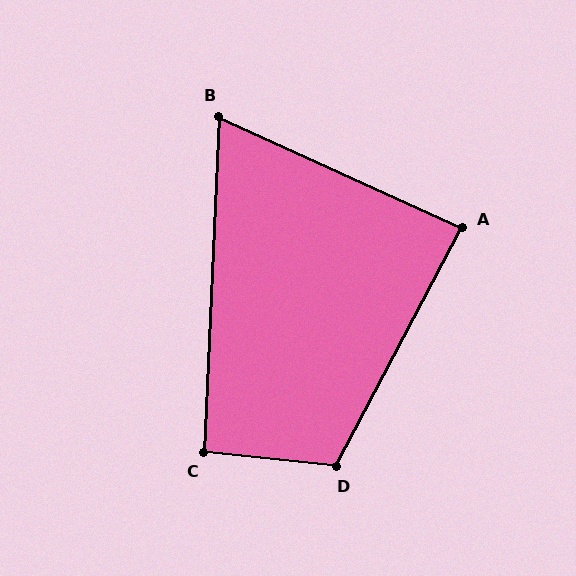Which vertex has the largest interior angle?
D, at approximately 112 degrees.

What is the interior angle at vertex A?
Approximately 87 degrees (approximately right).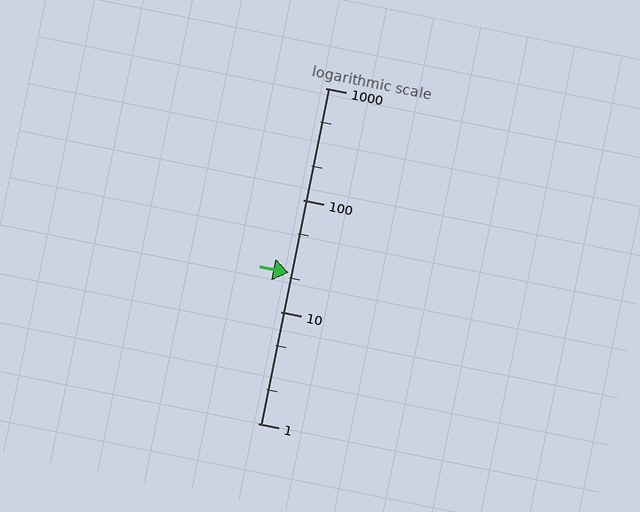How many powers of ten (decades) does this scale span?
The scale spans 3 decades, from 1 to 1000.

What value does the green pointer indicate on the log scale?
The pointer indicates approximately 22.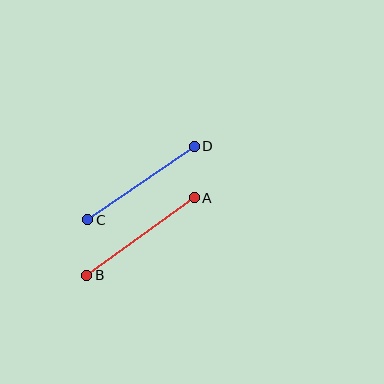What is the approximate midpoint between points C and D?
The midpoint is at approximately (141, 183) pixels.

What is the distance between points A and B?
The distance is approximately 132 pixels.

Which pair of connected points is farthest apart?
Points A and B are farthest apart.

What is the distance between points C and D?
The distance is approximately 129 pixels.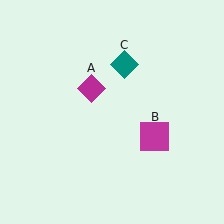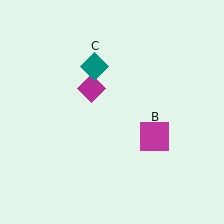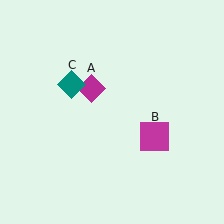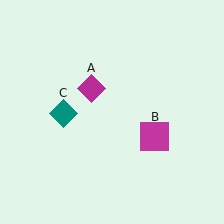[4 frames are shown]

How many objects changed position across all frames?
1 object changed position: teal diamond (object C).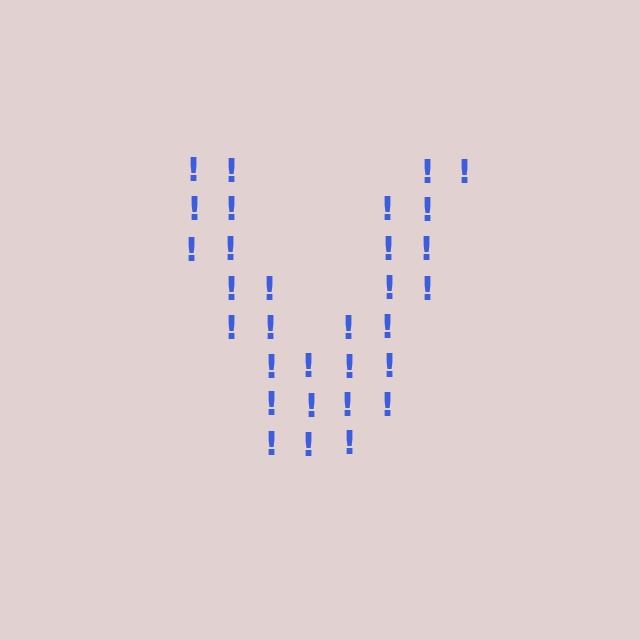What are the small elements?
The small elements are exclamation marks.